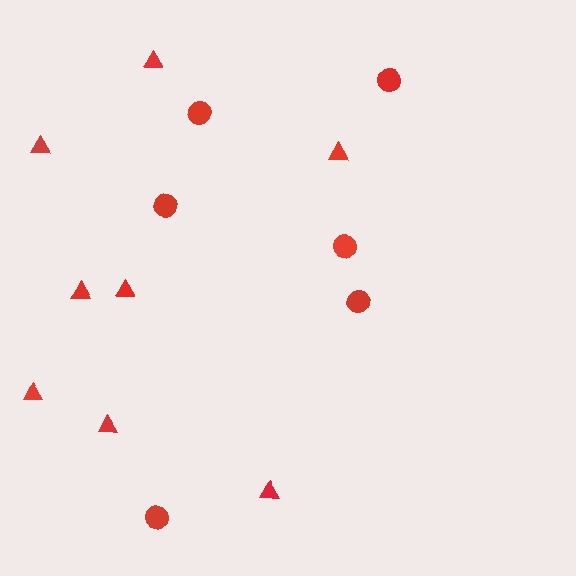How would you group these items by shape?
There are 2 groups: one group of triangles (8) and one group of circles (6).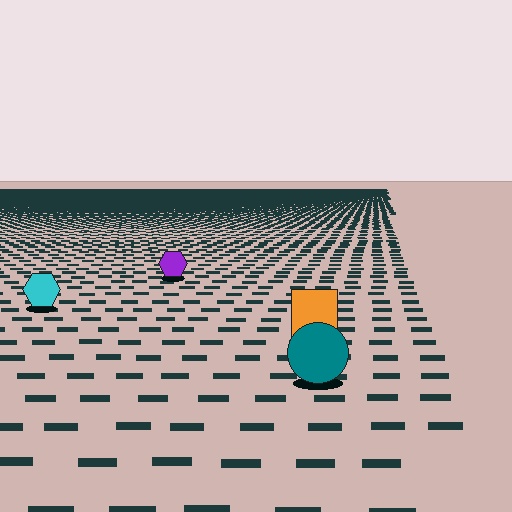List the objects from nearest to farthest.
From nearest to farthest: the teal circle, the orange square, the cyan hexagon, the purple hexagon.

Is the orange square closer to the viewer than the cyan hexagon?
Yes. The orange square is closer — you can tell from the texture gradient: the ground texture is coarser near it.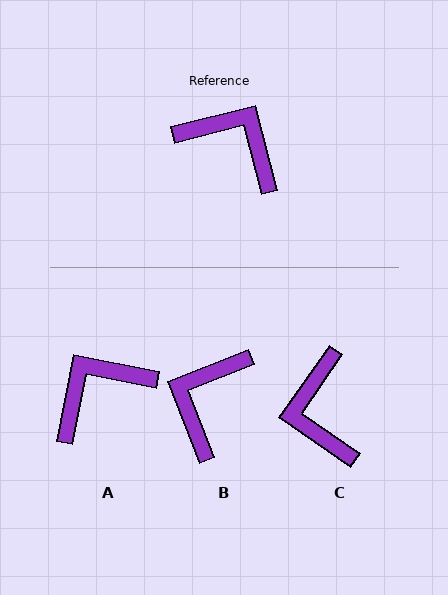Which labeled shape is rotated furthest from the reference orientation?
C, about 131 degrees away.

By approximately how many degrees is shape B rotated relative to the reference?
Approximately 97 degrees counter-clockwise.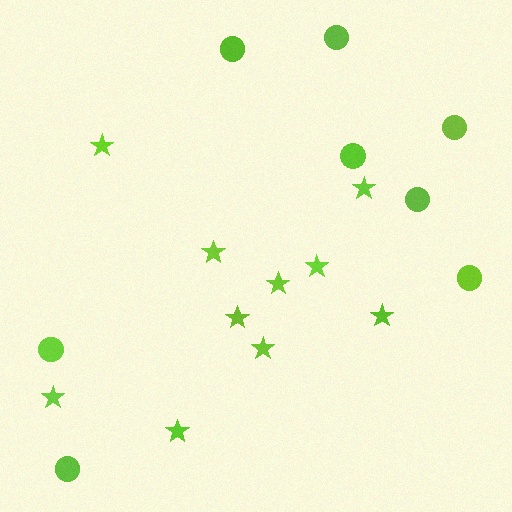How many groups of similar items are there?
There are 2 groups: one group of circles (8) and one group of stars (10).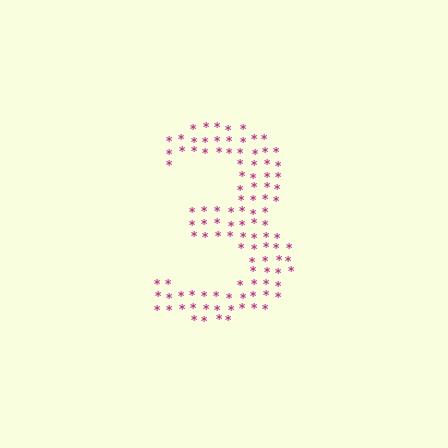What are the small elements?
The small elements are asterisks.